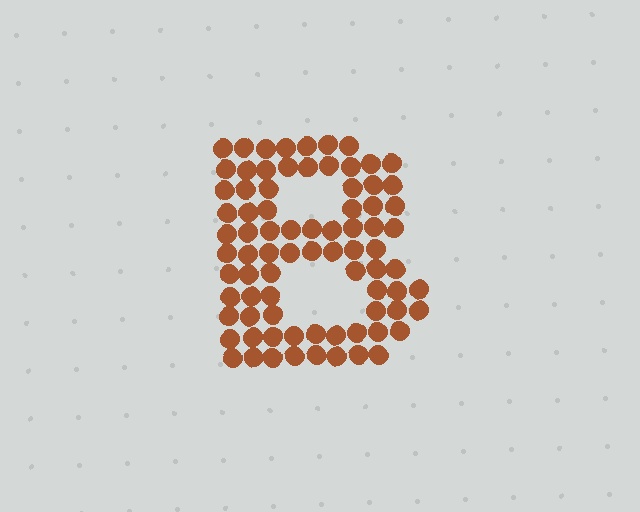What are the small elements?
The small elements are circles.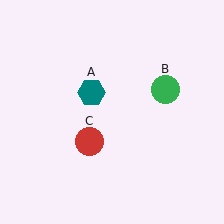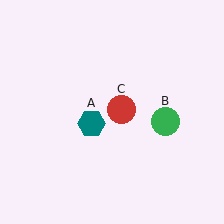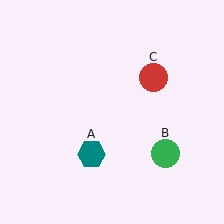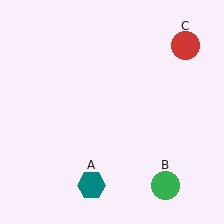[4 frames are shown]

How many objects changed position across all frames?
3 objects changed position: teal hexagon (object A), green circle (object B), red circle (object C).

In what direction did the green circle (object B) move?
The green circle (object B) moved down.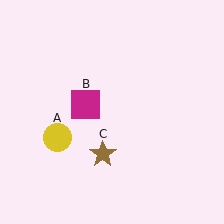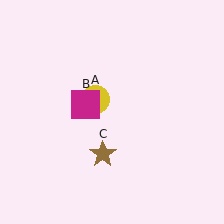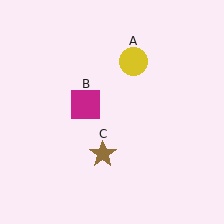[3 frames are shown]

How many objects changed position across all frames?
1 object changed position: yellow circle (object A).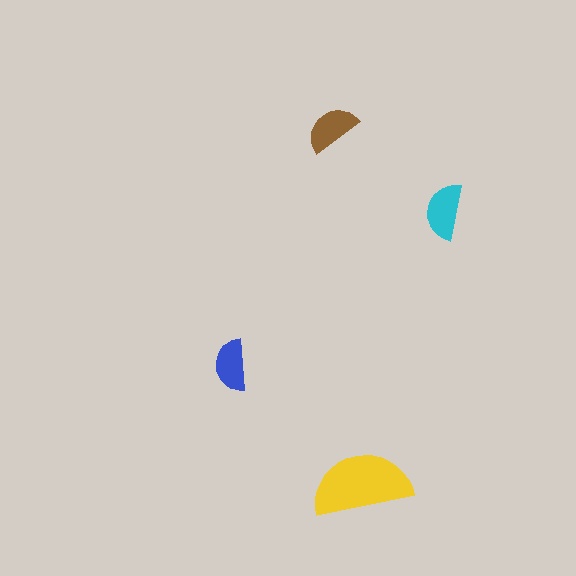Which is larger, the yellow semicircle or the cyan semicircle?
The yellow one.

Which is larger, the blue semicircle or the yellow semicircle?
The yellow one.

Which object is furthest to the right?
The cyan semicircle is rightmost.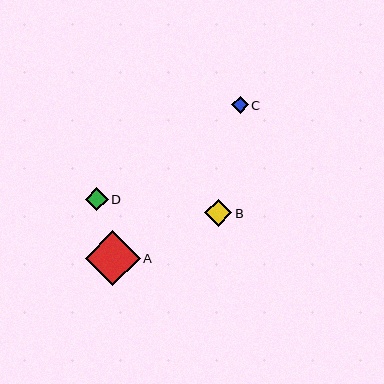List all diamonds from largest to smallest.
From largest to smallest: A, B, D, C.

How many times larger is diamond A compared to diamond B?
Diamond A is approximately 2.0 times the size of diamond B.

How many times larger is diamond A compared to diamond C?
Diamond A is approximately 3.4 times the size of diamond C.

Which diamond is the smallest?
Diamond C is the smallest with a size of approximately 16 pixels.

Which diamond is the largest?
Diamond A is the largest with a size of approximately 55 pixels.